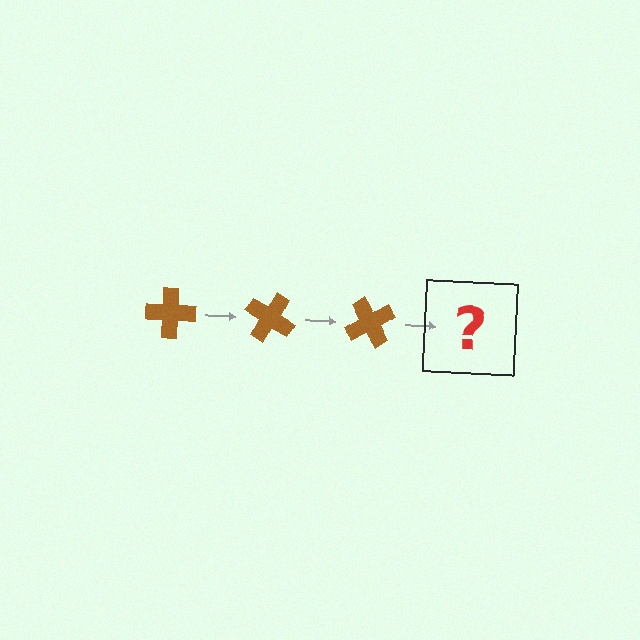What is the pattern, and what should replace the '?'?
The pattern is that the cross rotates 30 degrees each step. The '?' should be a brown cross rotated 90 degrees.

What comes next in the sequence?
The next element should be a brown cross rotated 90 degrees.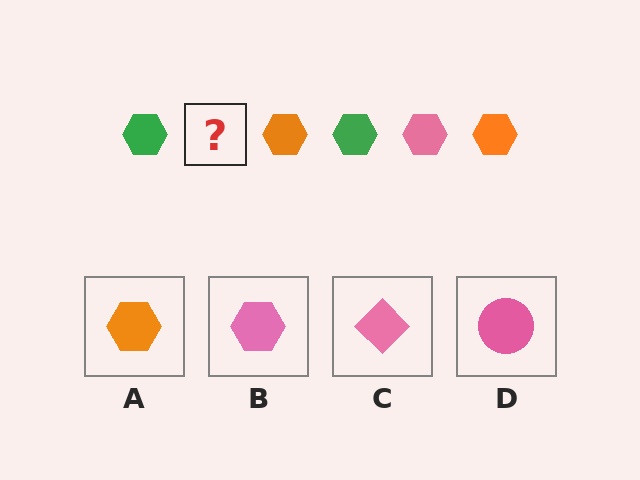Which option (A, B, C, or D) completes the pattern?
B.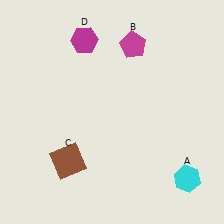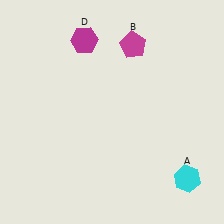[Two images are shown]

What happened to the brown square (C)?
The brown square (C) was removed in Image 2. It was in the bottom-left area of Image 1.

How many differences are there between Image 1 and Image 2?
There is 1 difference between the two images.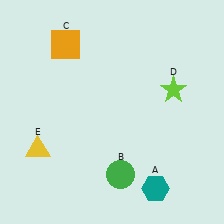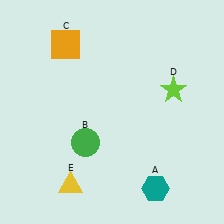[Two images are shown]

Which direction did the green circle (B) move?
The green circle (B) moved left.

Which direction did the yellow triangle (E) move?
The yellow triangle (E) moved down.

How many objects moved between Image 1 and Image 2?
2 objects moved between the two images.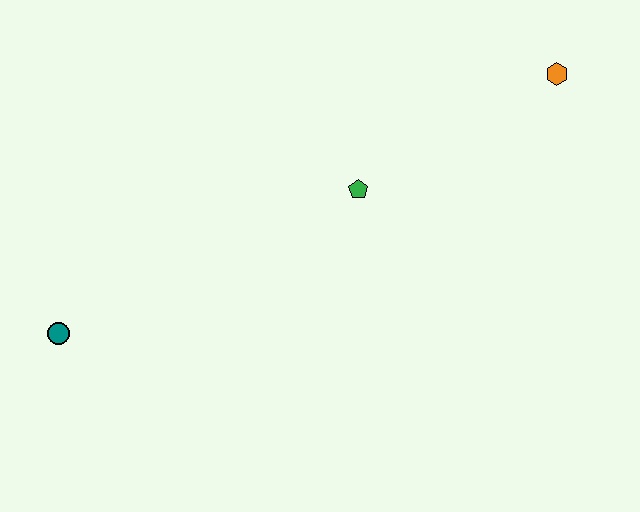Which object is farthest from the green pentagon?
The teal circle is farthest from the green pentagon.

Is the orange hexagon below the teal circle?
No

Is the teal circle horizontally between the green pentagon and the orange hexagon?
No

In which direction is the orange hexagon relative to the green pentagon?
The orange hexagon is to the right of the green pentagon.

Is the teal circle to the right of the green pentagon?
No